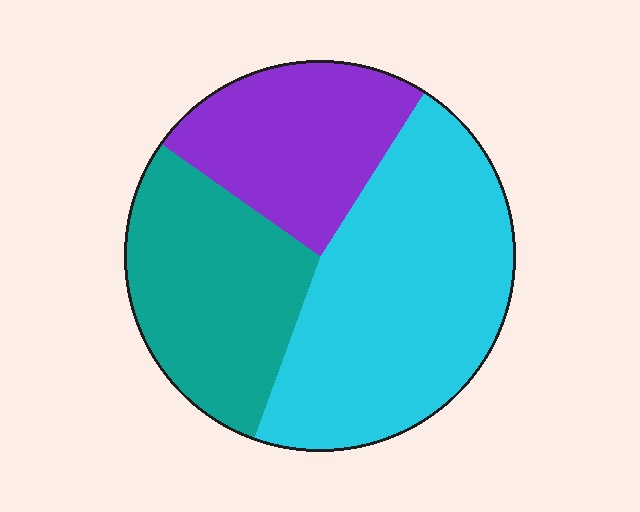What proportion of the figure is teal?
Teal covers about 30% of the figure.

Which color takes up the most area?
Cyan, at roughly 45%.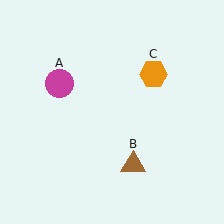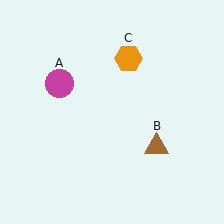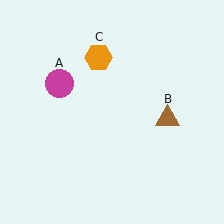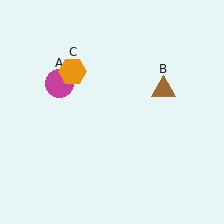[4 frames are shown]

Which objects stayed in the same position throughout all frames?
Magenta circle (object A) remained stationary.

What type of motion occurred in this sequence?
The brown triangle (object B), orange hexagon (object C) rotated counterclockwise around the center of the scene.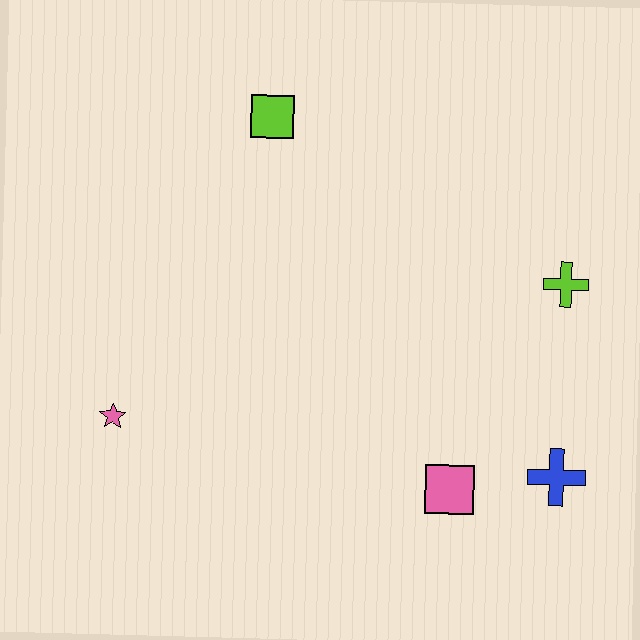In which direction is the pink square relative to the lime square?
The pink square is below the lime square.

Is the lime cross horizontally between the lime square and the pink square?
No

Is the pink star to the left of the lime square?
Yes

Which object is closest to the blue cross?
The pink square is closest to the blue cross.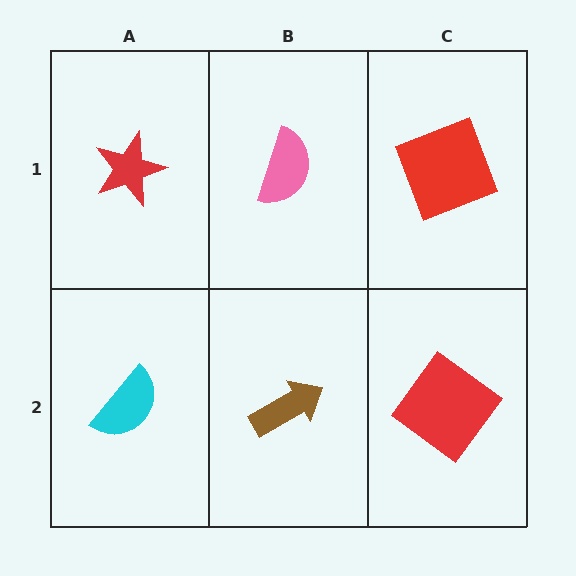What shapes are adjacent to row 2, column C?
A red square (row 1, column C), a brown arrow (row 2, column B).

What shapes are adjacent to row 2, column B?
A pink semicircle (row 1, column B), a cyan semicircle (row 2, column A), a red diamond (row 2, column C).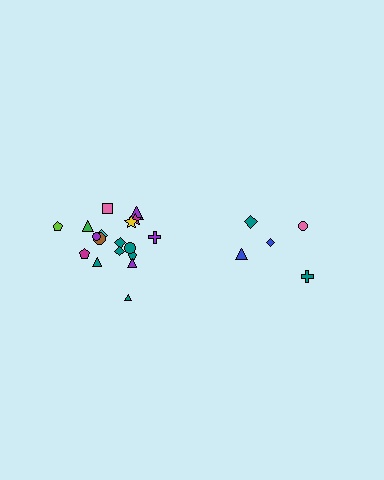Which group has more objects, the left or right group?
The left group.